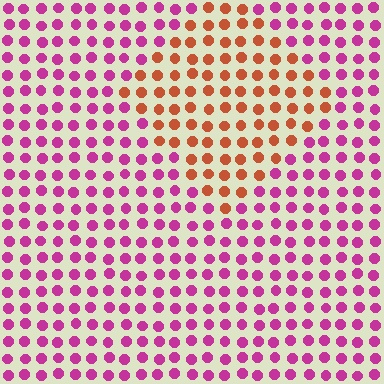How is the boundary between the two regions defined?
The boundary is defined purely by a slight shift in hue (about 57 degrees). Spacing, size, and orientation are identical on both sides.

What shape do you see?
I see a diamond.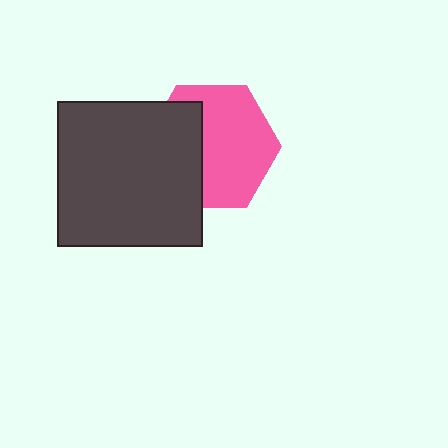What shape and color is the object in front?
The object in front is a dark gray square.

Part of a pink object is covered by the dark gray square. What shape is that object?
It is a hexagon.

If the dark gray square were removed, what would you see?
You would see the complete pink hexagon.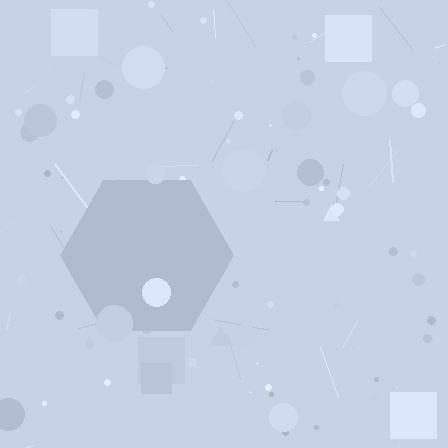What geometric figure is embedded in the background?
A hexagon is embedded in the background.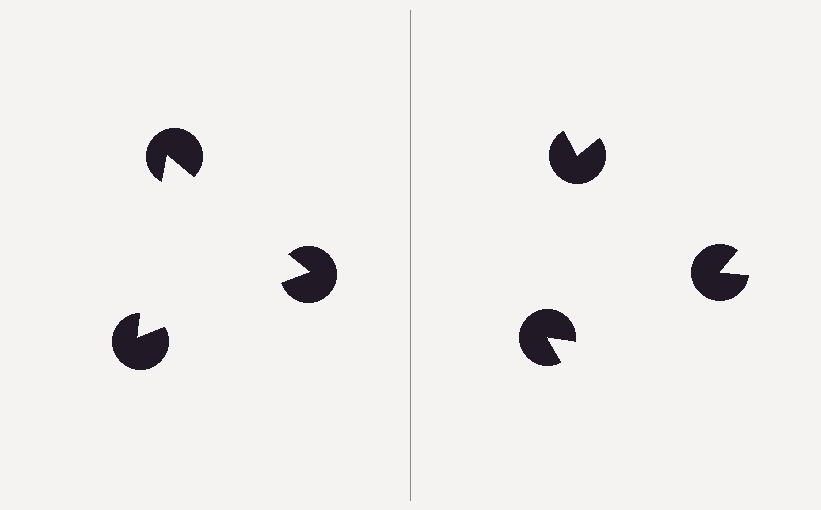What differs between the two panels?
The pac-man discs are positioned identically on both sides; only the wedge orientations differ. On the left they align to a triangle; on the right they are misaligned.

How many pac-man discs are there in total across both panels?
6 — 3 on each side.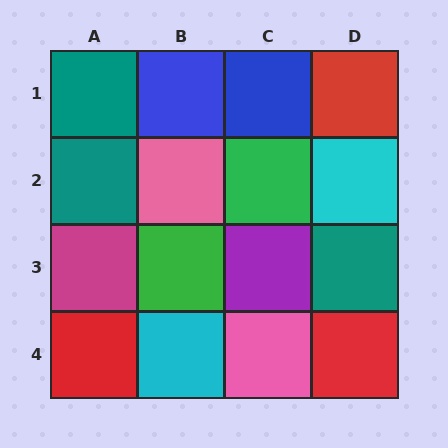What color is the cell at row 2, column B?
Pink.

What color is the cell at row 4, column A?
Red.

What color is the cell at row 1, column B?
Blue.